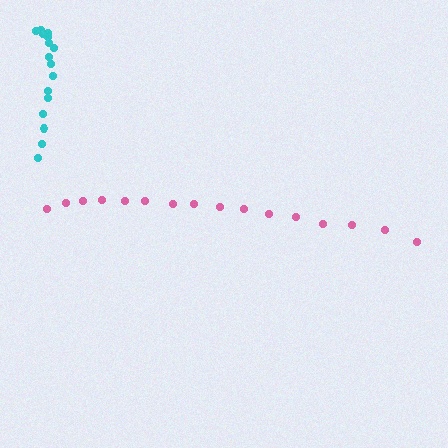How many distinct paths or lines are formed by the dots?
There are 2 distinct paths.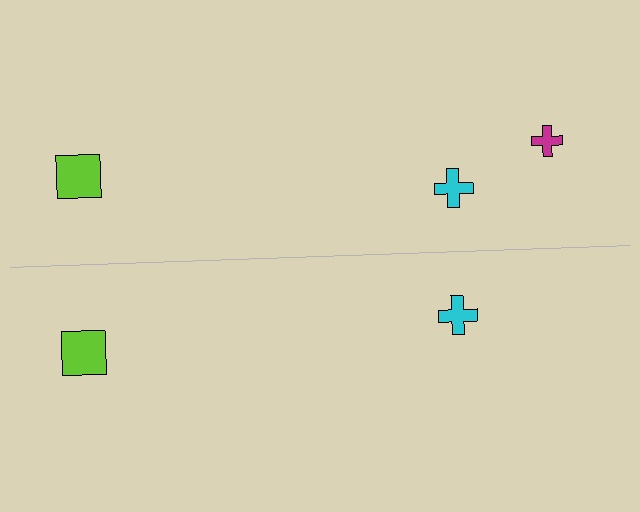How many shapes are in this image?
There are 5 shapes in this image.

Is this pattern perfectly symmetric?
No, the pattern is not perfectly symmetric. A magenta cross is missing from the bottom side.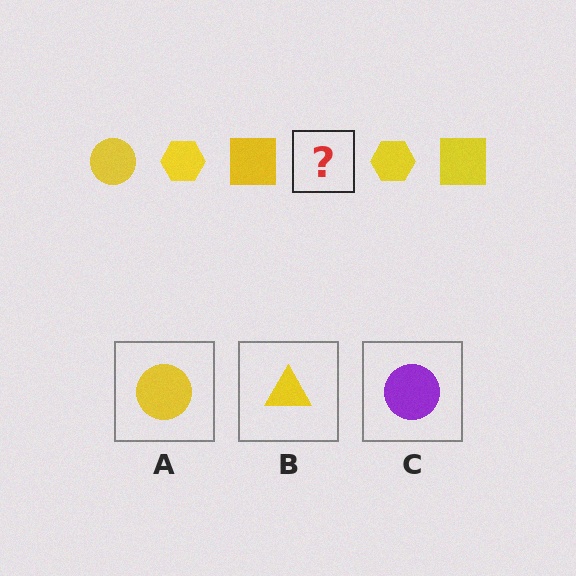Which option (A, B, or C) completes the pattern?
A.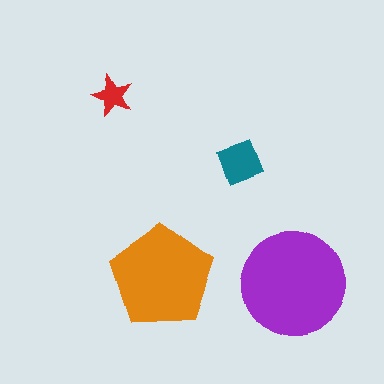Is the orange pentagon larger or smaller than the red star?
Larger.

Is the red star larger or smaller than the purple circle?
Smaller.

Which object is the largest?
The purple circle.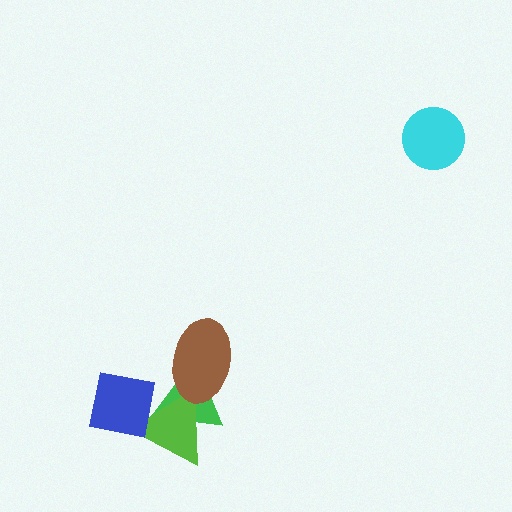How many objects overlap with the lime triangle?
3 objects overlap with the lime triangle.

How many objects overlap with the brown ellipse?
2 objects overlap with the brown ellipse.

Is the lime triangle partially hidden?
Yes, it is partially covered by another shape.